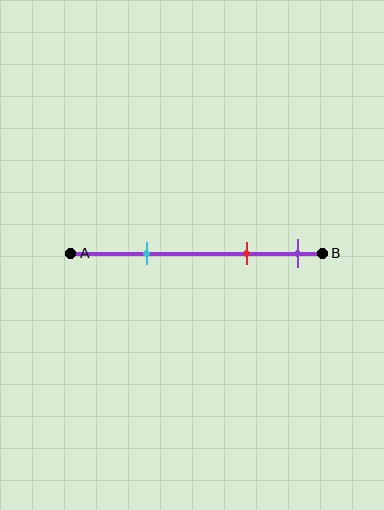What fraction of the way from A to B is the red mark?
The red mark is approximately 70% (0.7) of the way from A to B.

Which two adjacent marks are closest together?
The red and purple marks are the closest adjacent pair.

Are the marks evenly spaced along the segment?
No, the marks are not evenly spaced.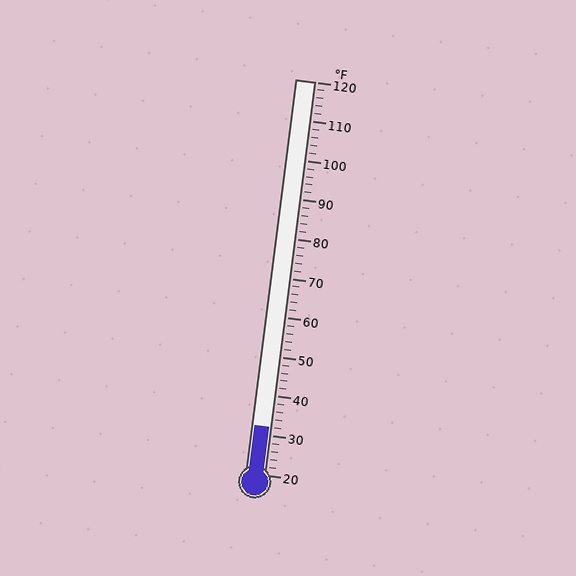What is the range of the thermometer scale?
The thermometer scale ranges from 20°F to 120°F.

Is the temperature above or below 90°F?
The temperature is below 90°F.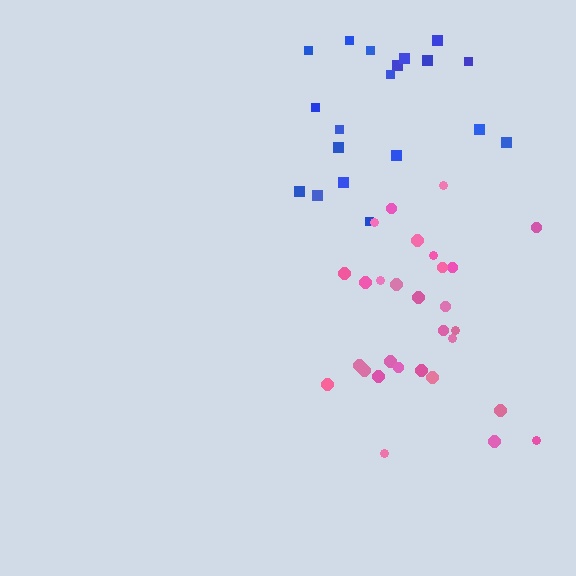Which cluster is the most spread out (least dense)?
Blue.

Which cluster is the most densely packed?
Pink.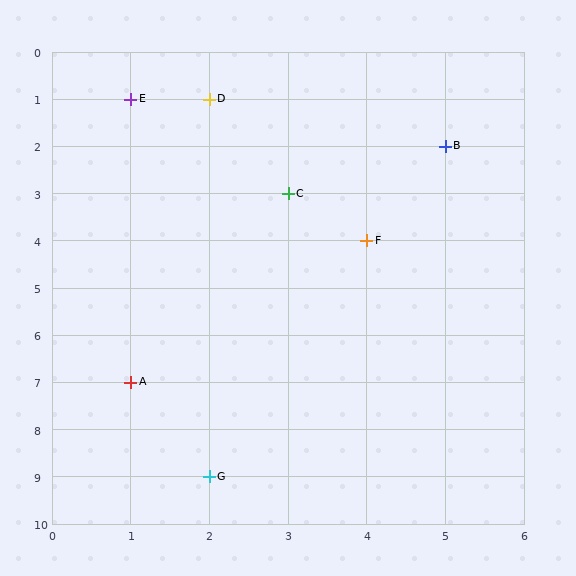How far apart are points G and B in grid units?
Points G and B are 3 columns and 7 rows apart (about 7.6 grid units diagonally).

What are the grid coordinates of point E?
Point E is at grid coordinates (1, 1).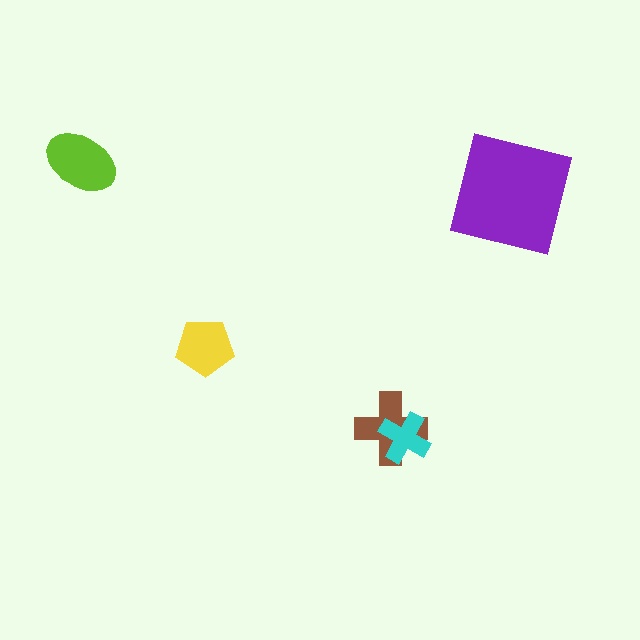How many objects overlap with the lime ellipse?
0 objects overlap with the lime ellipse.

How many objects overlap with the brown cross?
1 object overlaps with the brown cross.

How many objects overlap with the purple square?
0 objects overlap with the purple square.